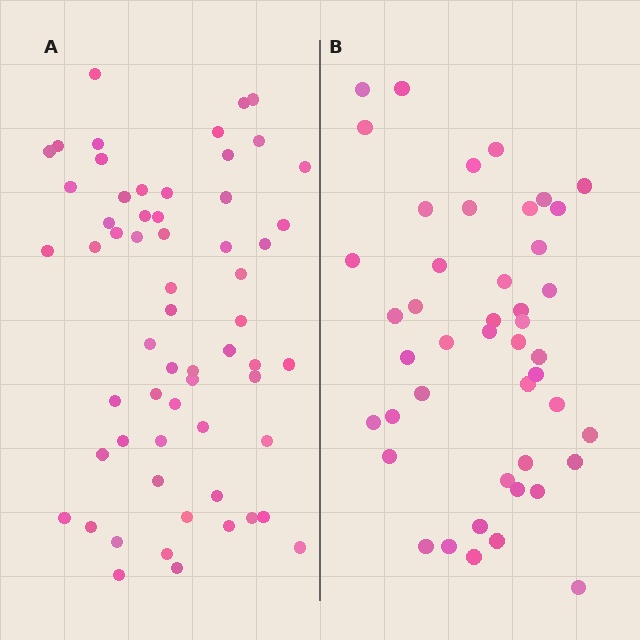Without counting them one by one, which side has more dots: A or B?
Region A (the left region) has more dots.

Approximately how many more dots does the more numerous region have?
Region A has approximately 15 more dots than region B.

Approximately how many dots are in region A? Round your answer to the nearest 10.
About 60 dots.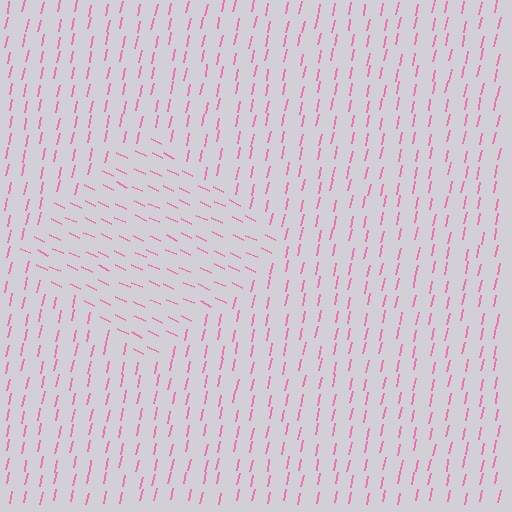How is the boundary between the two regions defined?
The boundary is defined purely by a change in line orientation (approximately 76 degrees difference). All lines are the same color and thickness.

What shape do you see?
I see a diamond.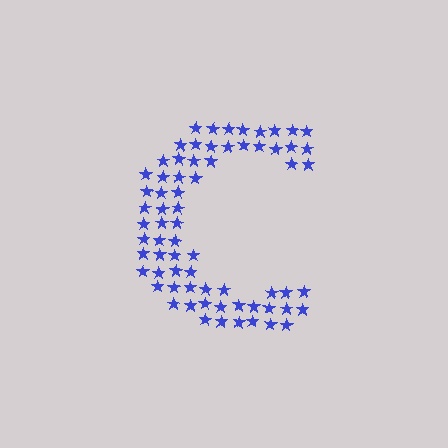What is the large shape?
The large shape is the letter C.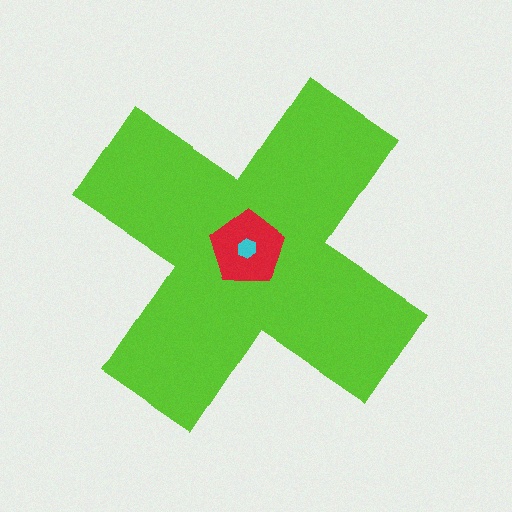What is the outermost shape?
The lime cross.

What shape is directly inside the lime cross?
The red pentagon.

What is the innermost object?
The cyan hexagon.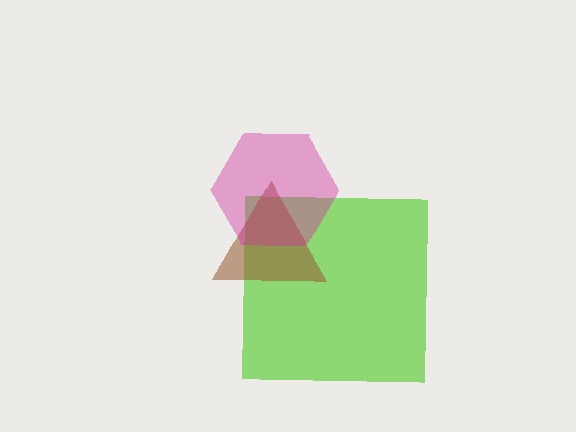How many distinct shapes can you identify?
There are 3 distinct shapes: a lime square, a brown triangle, a magenta hexagon.